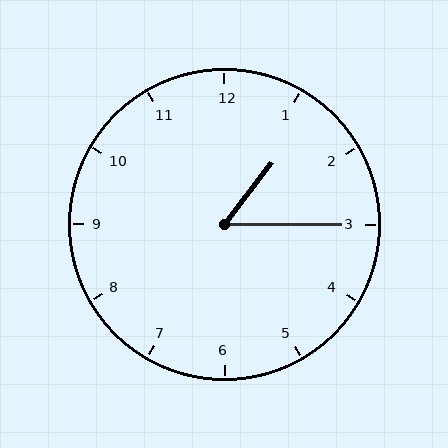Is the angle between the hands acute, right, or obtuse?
It is acute.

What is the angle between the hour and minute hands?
Approximately 52 degrees.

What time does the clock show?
1:15.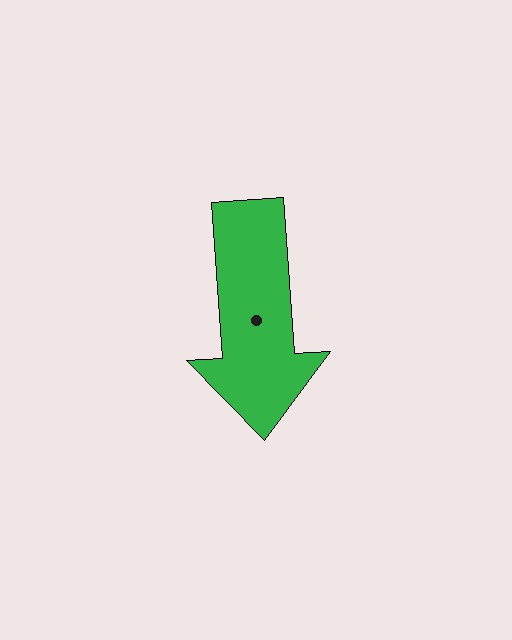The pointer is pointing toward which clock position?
Roughly 6 o'clock.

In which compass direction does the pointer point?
South.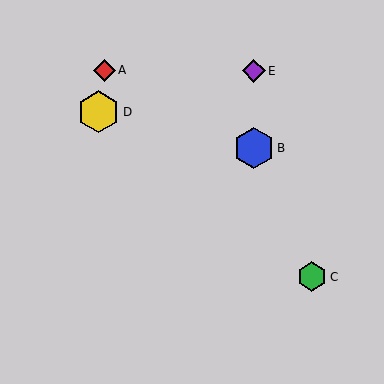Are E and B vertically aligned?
Yes, both are at x≈254.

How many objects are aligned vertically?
2 objects (B, E) are aligned vertically.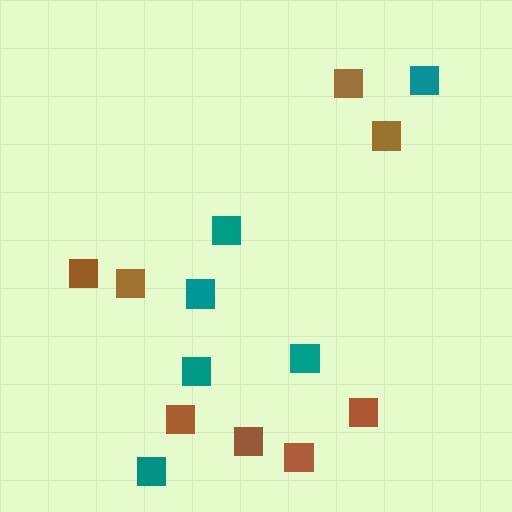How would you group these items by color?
There are 2 groups: one group of brown squares (8) and one group of teal squares (6).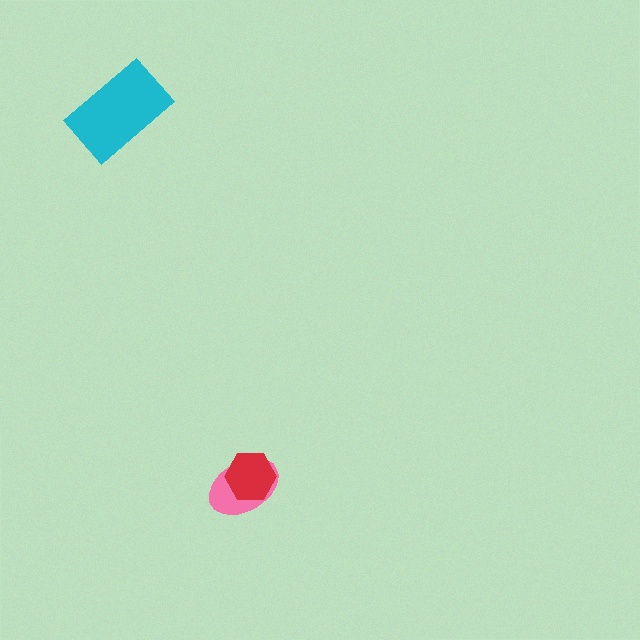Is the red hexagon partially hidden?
No, no other shape covers it.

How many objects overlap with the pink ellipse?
1 object overlaps with the pink ellipse.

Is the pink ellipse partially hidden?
Yes, it is partially covered by another shape.